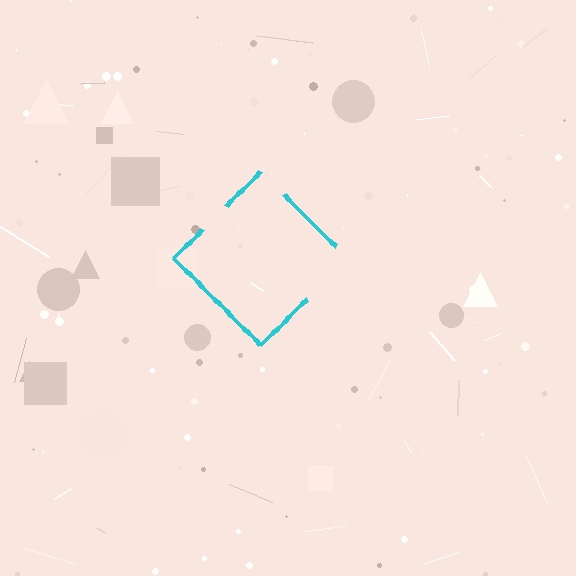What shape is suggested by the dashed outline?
The dashed outline suggests a diamond.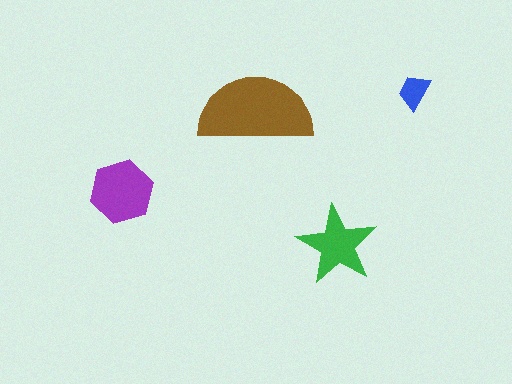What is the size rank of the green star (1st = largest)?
3rd.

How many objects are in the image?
There are 4 objects in the image.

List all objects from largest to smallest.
The brown semicircle, the purple hexagon, the green star, the blue trapezoid.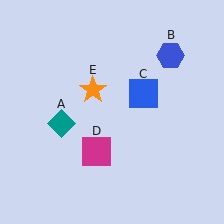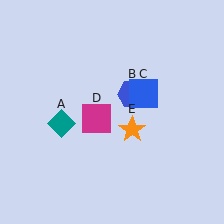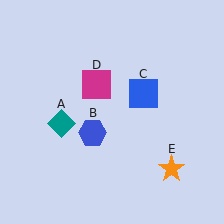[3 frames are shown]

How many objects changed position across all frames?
3 objects changed position: blue hexagon (object B), magenta square (object D), orange star (object E).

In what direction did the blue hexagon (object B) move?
The blue hexagon (object B) moved down and to the left.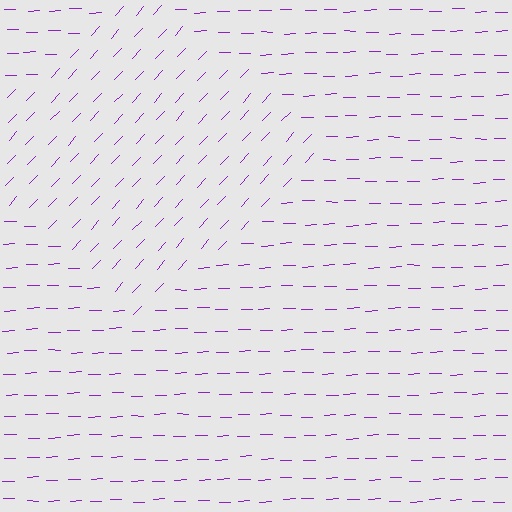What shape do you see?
I see a diamond.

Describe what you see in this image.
The image is filled with small purple line segments. A diamond region in the image has lines oriented differently from the surrounding lines, creating a visible texture boundary.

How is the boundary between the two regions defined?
The boundary is defined purely by a change in line orientation (approximately 45 degrees difference). All lines are the same color and thickness.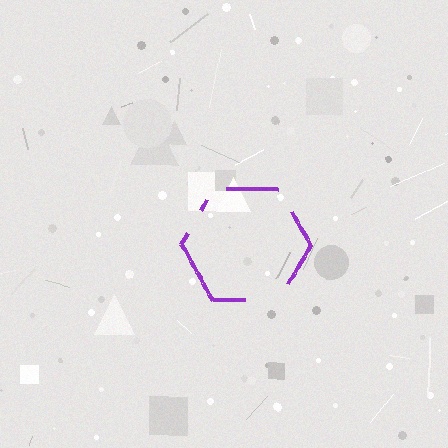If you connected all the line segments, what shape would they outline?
They would outline a hexagon.